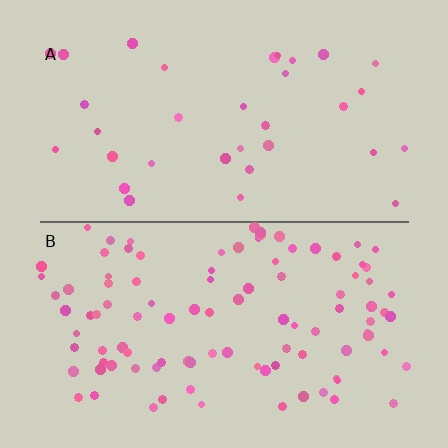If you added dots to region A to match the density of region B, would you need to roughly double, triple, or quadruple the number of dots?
Approximately triple.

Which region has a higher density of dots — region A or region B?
B (the bottom).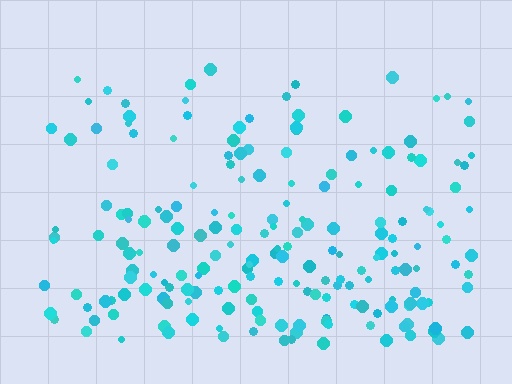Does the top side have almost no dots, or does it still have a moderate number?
Still a moderate number, just noticeably fewer than the bottom.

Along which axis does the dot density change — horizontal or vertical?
Vertical.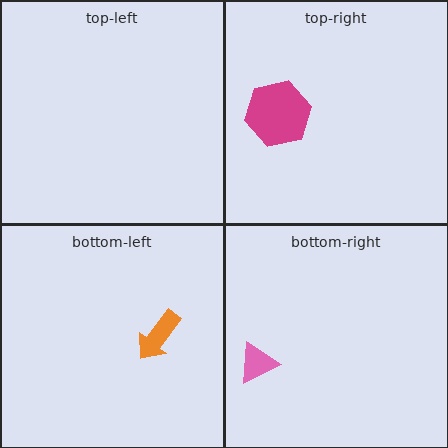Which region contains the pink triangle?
The bottom-right region.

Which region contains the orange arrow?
The bottom-left region.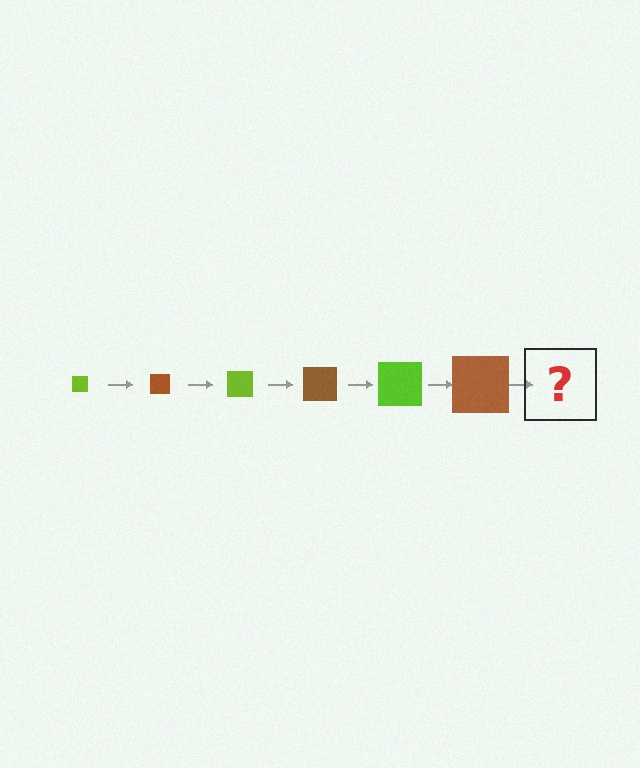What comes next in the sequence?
The next element should be a lime square, larger than the previous one.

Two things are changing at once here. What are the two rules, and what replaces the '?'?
The two rules are that the square grows larger each step and the color cycles through lime and brown. The '?' should be a lime square, larger than the previous one.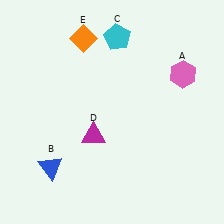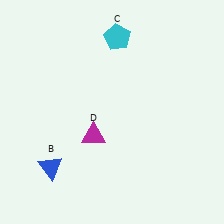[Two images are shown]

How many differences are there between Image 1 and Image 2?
There are 2 differences between the two images.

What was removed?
The pink hexagon (A), the orange diamond (E) were removed in Image 2.